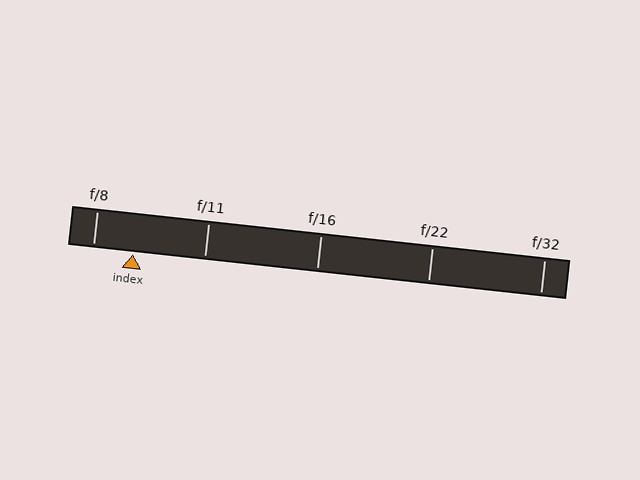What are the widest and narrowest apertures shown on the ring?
The widest aperture shown is f/8 and the narrowest is f/32.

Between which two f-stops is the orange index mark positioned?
The index mark is between f/8 and f/11.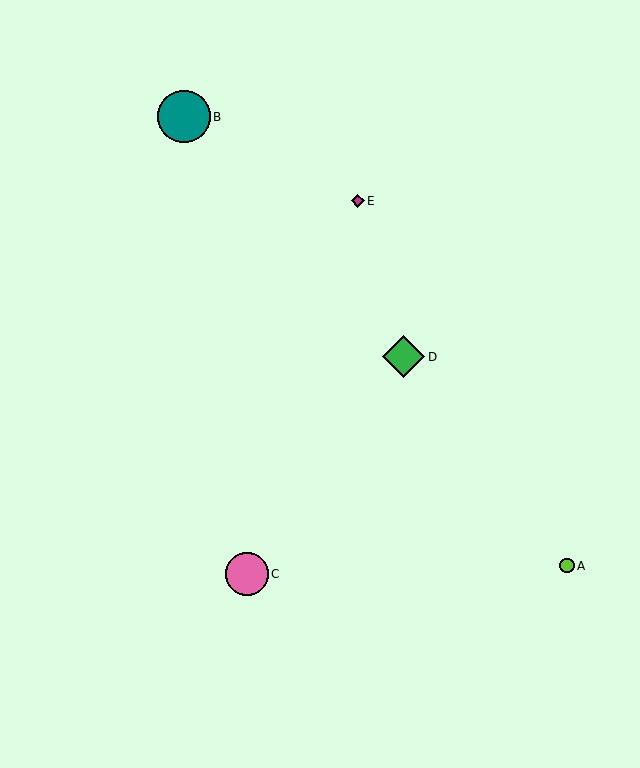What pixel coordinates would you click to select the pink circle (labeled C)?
Click at (247, 574) to select the pink circle C.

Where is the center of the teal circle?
The center of the teal circle is at (184, 117).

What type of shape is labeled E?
Shape E is a magenta diamond.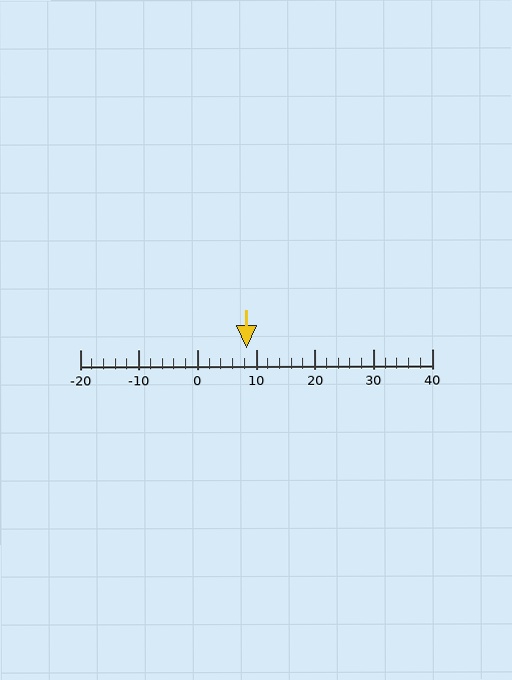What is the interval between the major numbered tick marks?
The major tick marks are spaced 10 units apart.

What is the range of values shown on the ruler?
The ruler shows values from -20 to 40.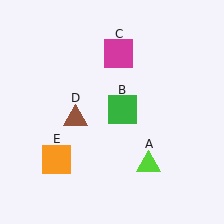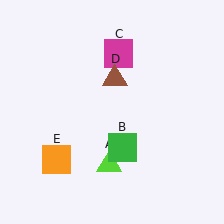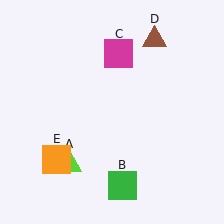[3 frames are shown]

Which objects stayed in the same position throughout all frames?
Magenta square (object C) and orange square (object E) remained stationary.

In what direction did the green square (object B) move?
The green square (object B) moved down.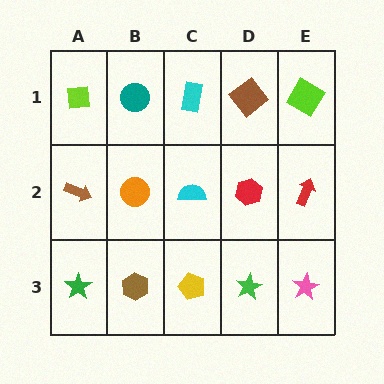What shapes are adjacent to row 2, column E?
A lime diamond (row 1, column E), a pink star (row 3, column E), a red hexagon (row 2, column D).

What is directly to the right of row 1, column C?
A brown diamond.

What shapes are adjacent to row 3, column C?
A cyan semicircle (row 2, column C), a brown hexagon (row 3, column B), a green star (row 3, column D).